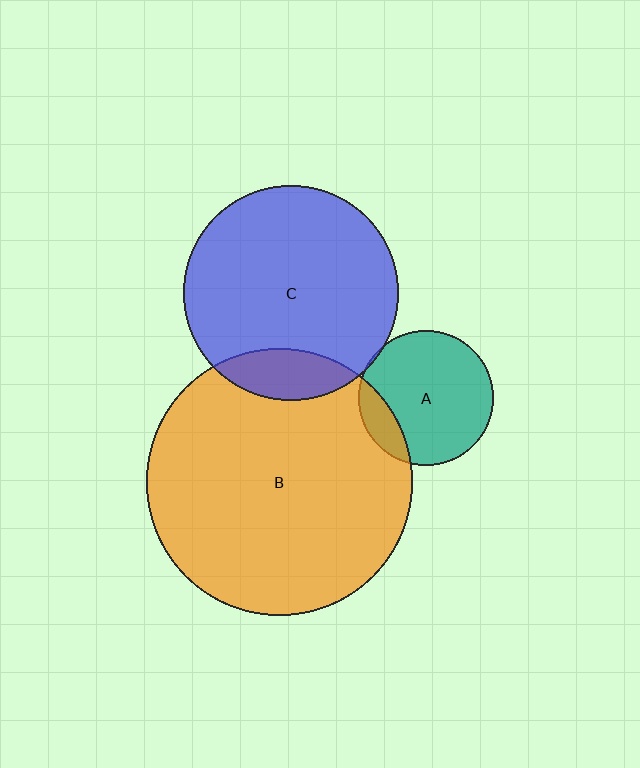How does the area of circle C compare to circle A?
Approximately 2.6 times.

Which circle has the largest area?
Circle B (orange).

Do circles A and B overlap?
Yes.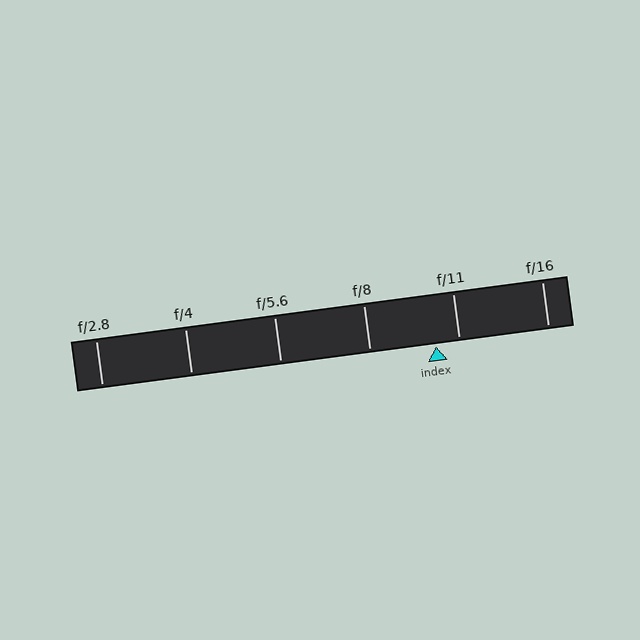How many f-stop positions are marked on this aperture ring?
There are 6 f-stop positions marked.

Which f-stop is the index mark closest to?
The index mark is closest to f/11.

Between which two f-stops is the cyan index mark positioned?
The index mark is between f/8 and f/11.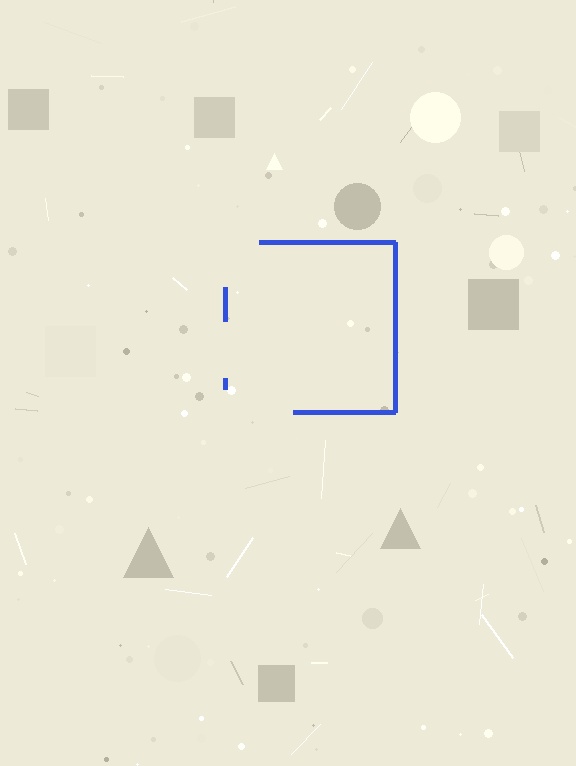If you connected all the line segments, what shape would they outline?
They would outline a square.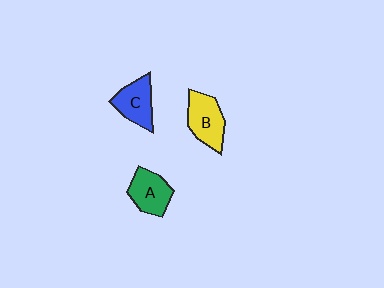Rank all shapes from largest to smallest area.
From largest to smallest: B (yellow), A (green), C (blue).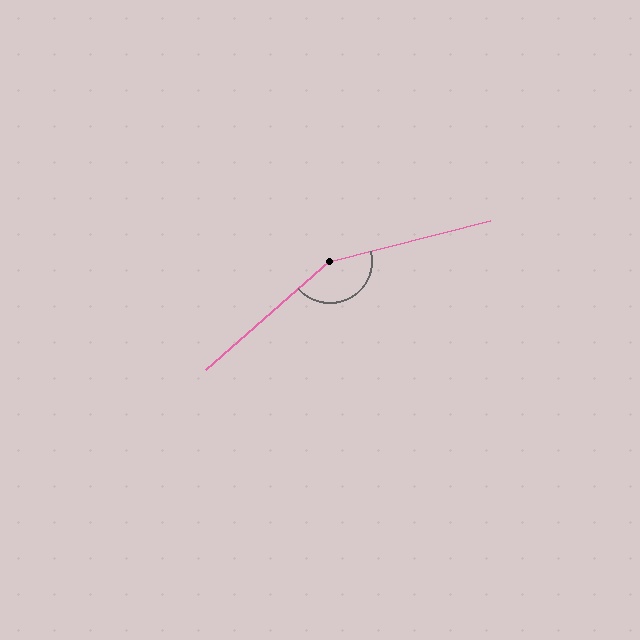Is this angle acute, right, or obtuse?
It is obtuse.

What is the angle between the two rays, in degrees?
Approximately 153 degrees.